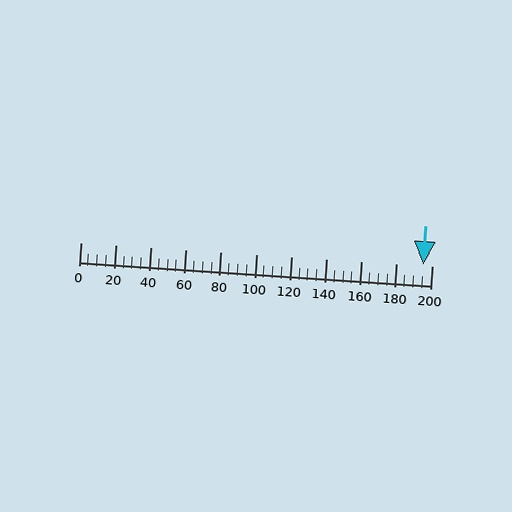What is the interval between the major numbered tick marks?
The major tick marks are spaced 20 units apart.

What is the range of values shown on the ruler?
The ruler shows values from 0 to 200.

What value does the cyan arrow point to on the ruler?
The cyan arrow points to approximately 195.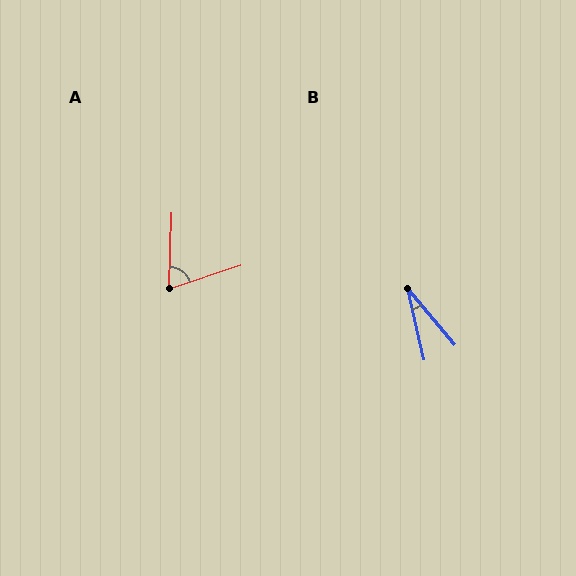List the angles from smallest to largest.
B (27°), A (70°).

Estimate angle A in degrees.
Approximately 70 degrees.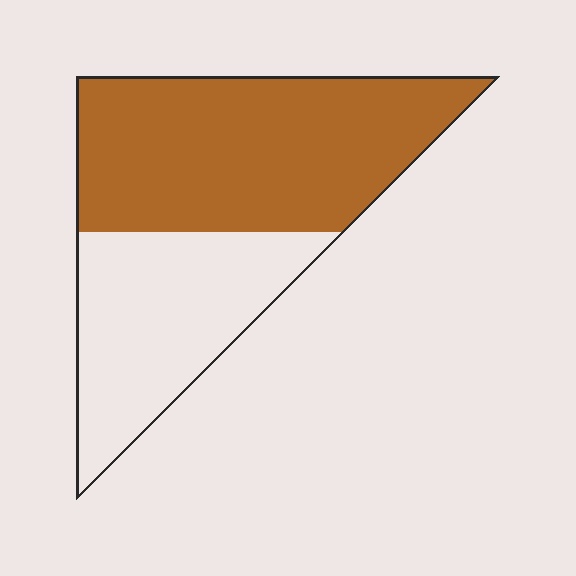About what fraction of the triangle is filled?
About three fifths (3/5).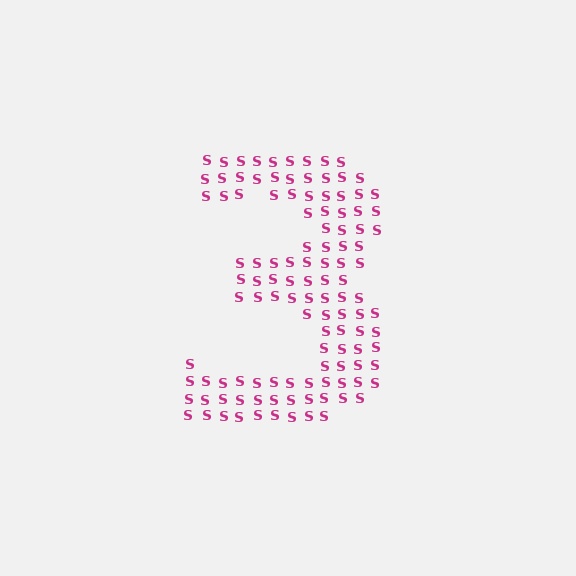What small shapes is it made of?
It is made of small letter S's.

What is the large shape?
The large shape is the digit 3.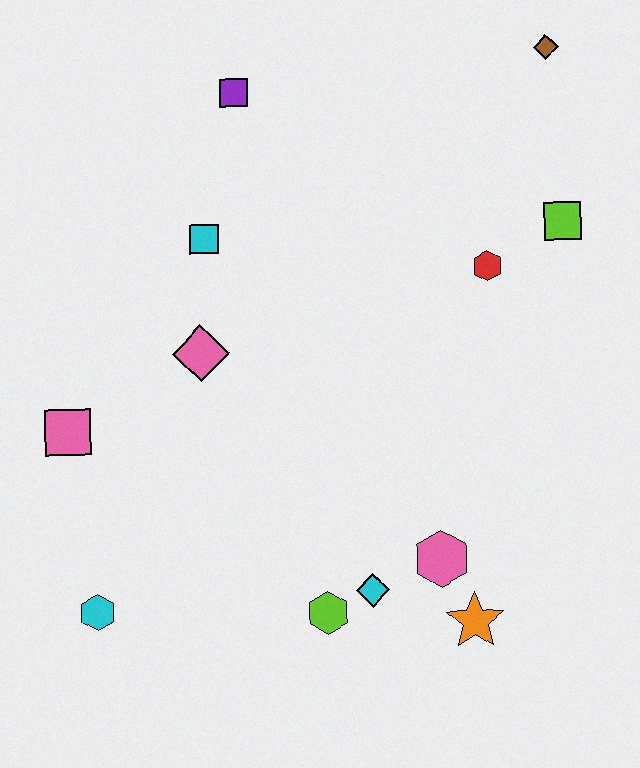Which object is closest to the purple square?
The cyan square is closest to the purple square.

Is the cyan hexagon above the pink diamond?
No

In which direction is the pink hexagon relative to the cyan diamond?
The pink hexagon is to the right of the cyan diamond.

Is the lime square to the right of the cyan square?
Yes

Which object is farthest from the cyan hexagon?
The brown diamond is farthest from the cyan hexagon.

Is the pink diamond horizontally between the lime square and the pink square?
Yes